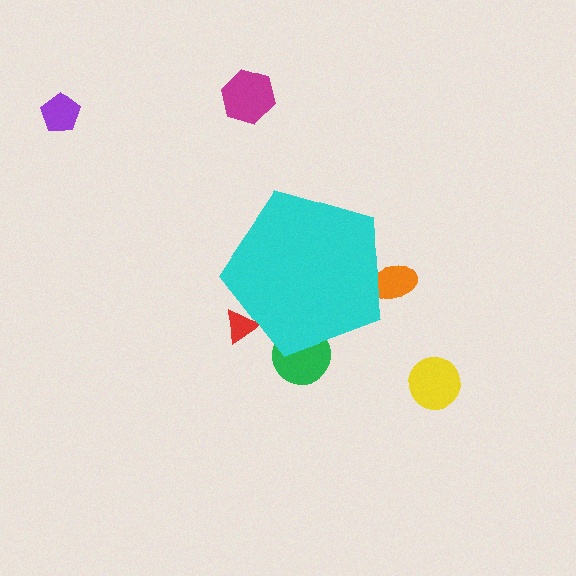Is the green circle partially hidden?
Yes, the green circle is partially hidden behind the cyan pentagon.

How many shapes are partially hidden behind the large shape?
3 shapes are partially hidden.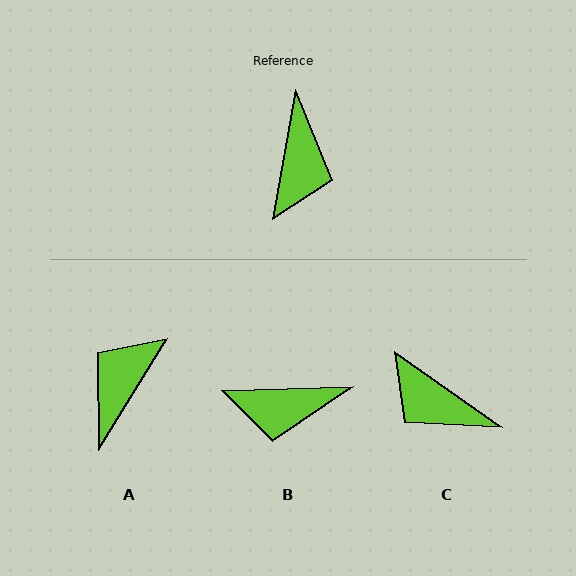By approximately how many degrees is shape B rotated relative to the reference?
Approximately 78 degrees clockwise.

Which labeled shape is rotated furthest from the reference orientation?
A, about 158 degrees away.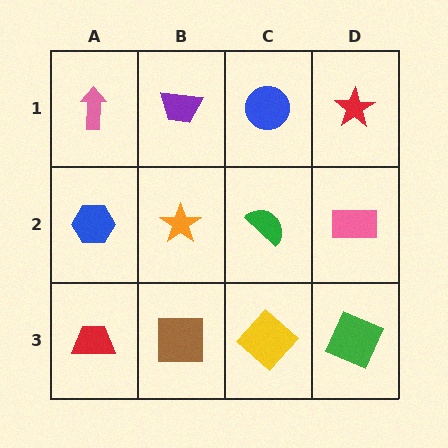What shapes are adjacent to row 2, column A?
A pink arrow (row 1, column A), a red trapezoid (row 3, column A), an orange star (row 2, column B).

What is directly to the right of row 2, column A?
An orange star.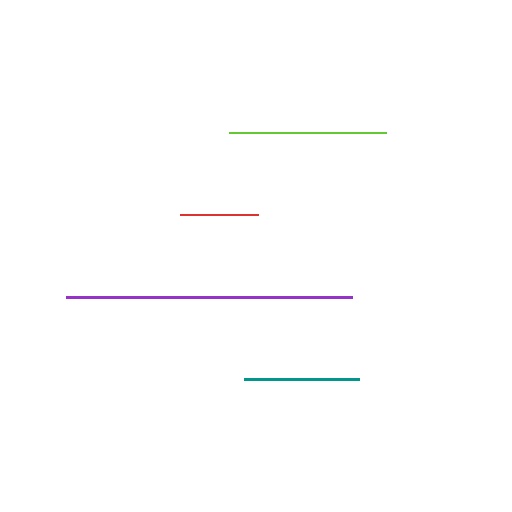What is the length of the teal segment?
The teal segment is approximately 115 pixels long.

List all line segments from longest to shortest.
From longest to shortest: purple, lime, teal, red.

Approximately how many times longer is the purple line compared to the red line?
The purple line is approximately 3.7 times the length of the red line.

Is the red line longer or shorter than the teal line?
The teal line is longer than the red line.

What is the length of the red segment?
The red segment is approximately 78 pixels long.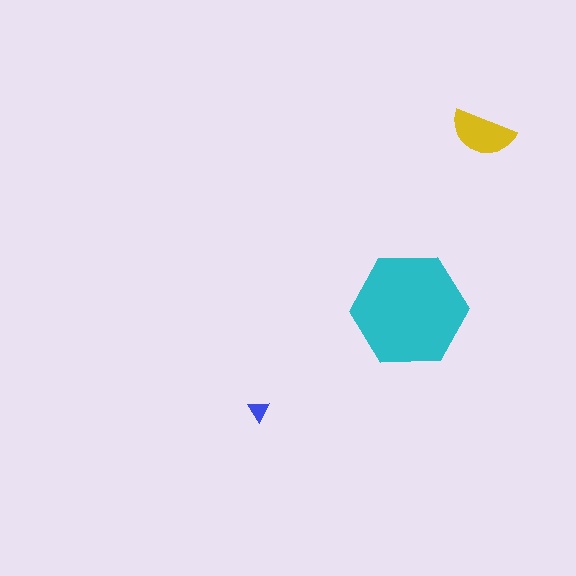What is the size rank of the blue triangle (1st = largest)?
3rd.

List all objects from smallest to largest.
The blue triangle, the yellow semicircle, the cyan hexagon.